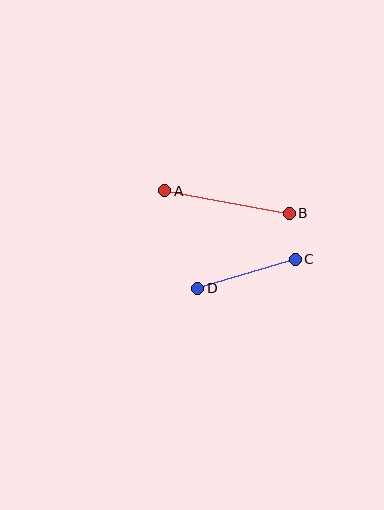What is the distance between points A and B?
The distance is approximately 127 pixels.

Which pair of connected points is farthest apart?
Points A and B are farthest apart.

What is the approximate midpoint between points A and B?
The midpoint is at approximately (227, 202) pixels.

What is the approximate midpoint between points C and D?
The midpoint is at approximately (247, 274) pixels.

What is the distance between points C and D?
The distance is approximately 102 pixels.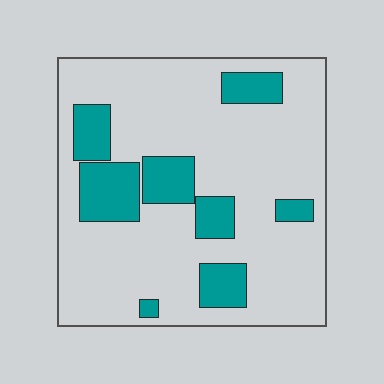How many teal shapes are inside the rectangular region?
8.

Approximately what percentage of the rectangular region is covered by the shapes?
Approximately 20%.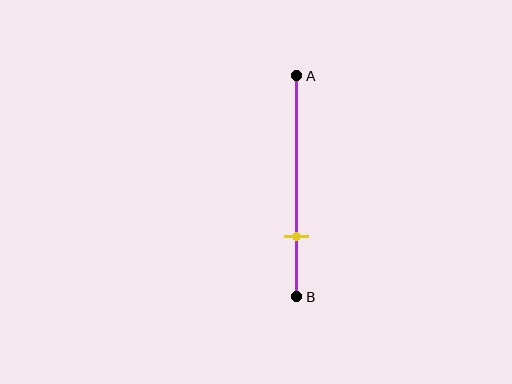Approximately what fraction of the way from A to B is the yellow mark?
The yellow mark is approximately 75% of the way from A to B.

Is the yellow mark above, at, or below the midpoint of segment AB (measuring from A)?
The yellow mark is below the midpoint of segment AB.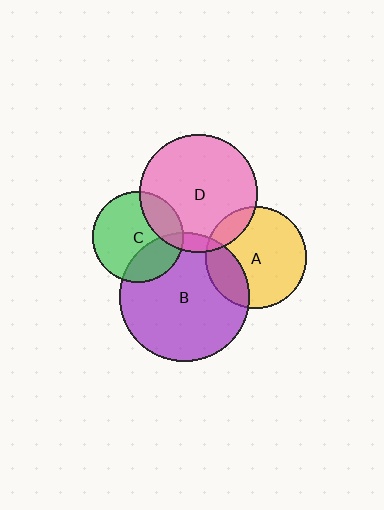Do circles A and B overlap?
Yes.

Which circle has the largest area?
Circle B (purple).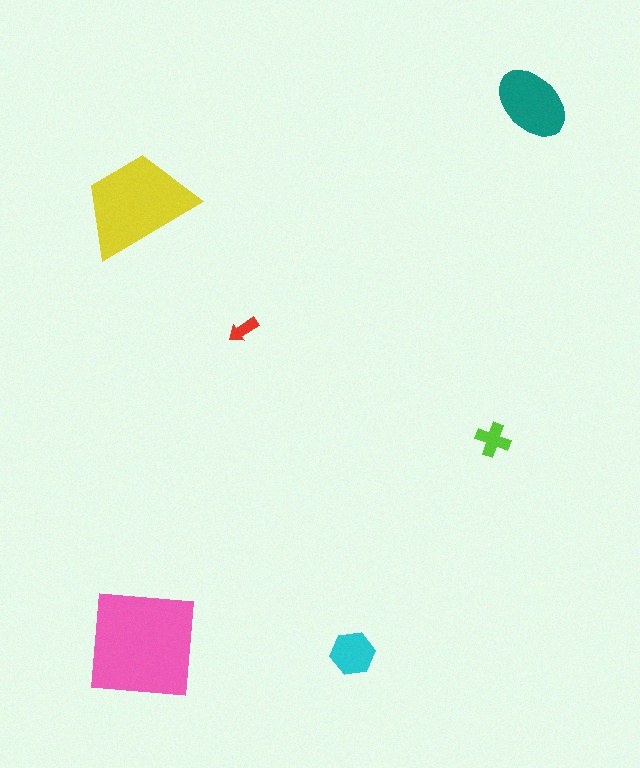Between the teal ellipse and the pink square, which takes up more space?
The pink square.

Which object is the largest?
The pink square.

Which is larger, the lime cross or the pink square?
The pink square.